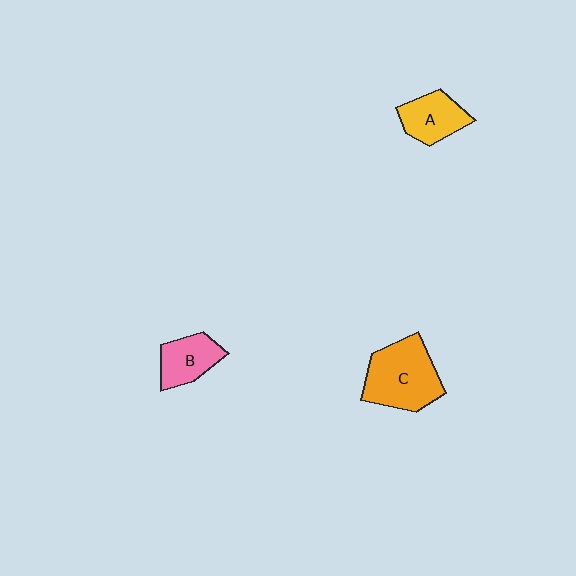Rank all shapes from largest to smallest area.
From largest to smallest: C (orange), A (yellow), B (pink).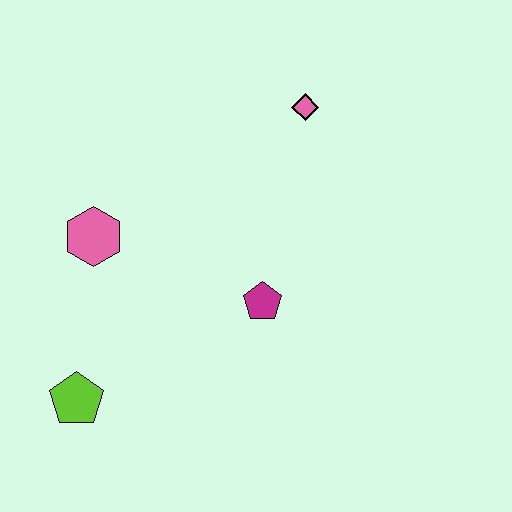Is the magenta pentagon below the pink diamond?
Yes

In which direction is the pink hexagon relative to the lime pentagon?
The pink hexagon is above the lime pentagon.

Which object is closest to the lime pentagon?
The pink hexagon is closest to the lime pentagon.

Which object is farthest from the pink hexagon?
The pink diamond is farthest from the pink hexagon.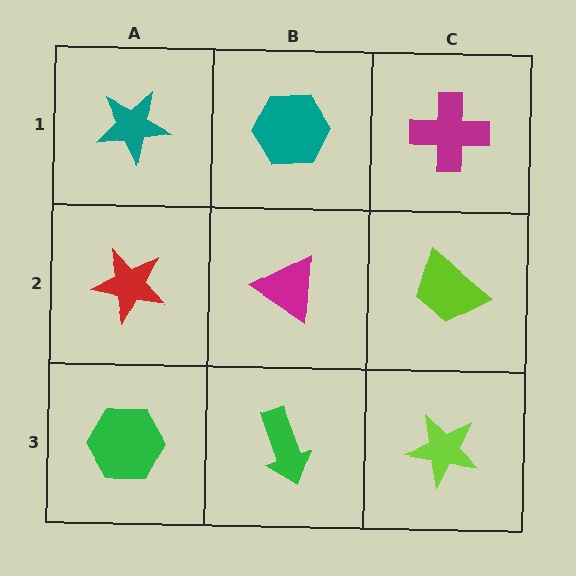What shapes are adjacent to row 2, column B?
A teal hexagon (row 1, column B), a green arrow (row 3, column B), a red star (row 2, column A), a lime trapezoid (row 2, column C).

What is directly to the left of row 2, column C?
A magenta triangle.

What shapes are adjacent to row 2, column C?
A magenta cross (row 1, column C), a lime star (row 3, column C), a magenta triangle (row 2, column B).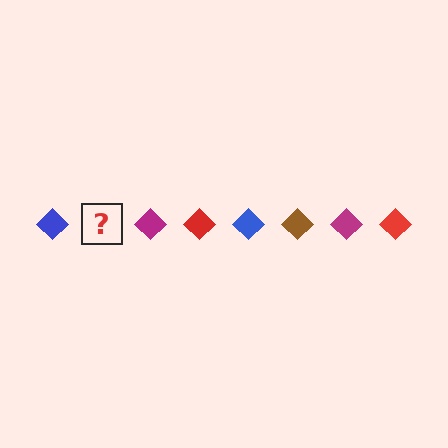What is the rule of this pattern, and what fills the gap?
The rule is that the pattern cycles through blue, brown, magenta, red diamonds. The gap should be filled with a brown diamond.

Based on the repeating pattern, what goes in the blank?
The blank should be a brown diamond.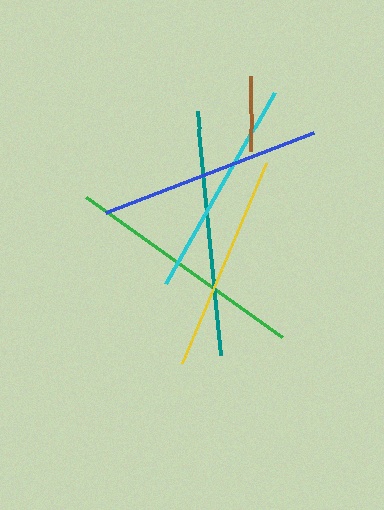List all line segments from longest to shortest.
From longest to shortest: teal, green, blue, cyan, yellow, brown.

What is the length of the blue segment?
The blue segment is approximately 223 pixels long.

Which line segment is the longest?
The teal line is the longest at approximately 245 pixels.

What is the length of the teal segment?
The teal segment is approximately 245 pixels long.